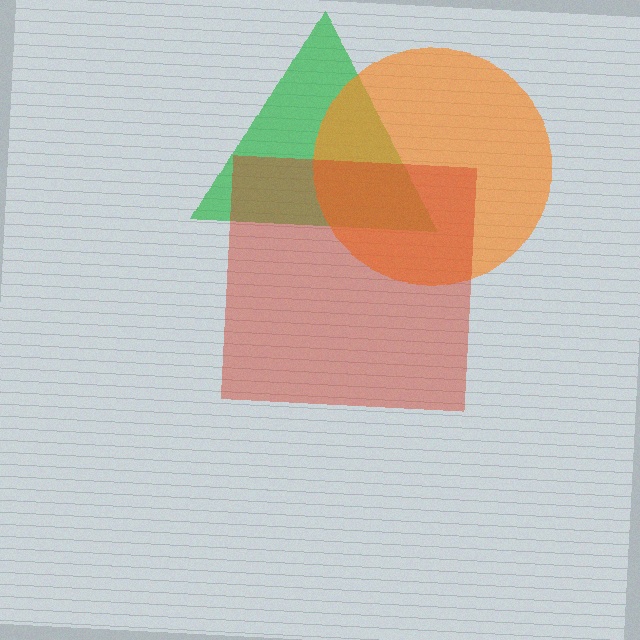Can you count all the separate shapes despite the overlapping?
Yes, there are 3 separate shapes.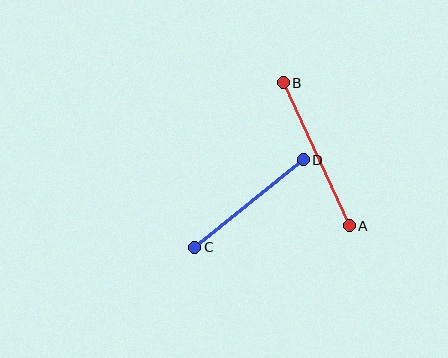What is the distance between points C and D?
The distance is approximately 140 pixels.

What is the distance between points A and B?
The distance is approximately 157 pixels.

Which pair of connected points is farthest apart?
Points A and B are farthest apart.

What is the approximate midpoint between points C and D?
The midpoint is at approximately (249, 203) pixels.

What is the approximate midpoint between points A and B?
The midpoint is at approximately (316, 154) pixels.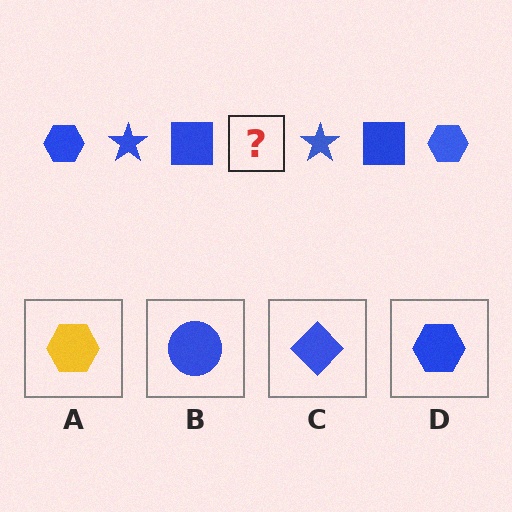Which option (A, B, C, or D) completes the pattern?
D.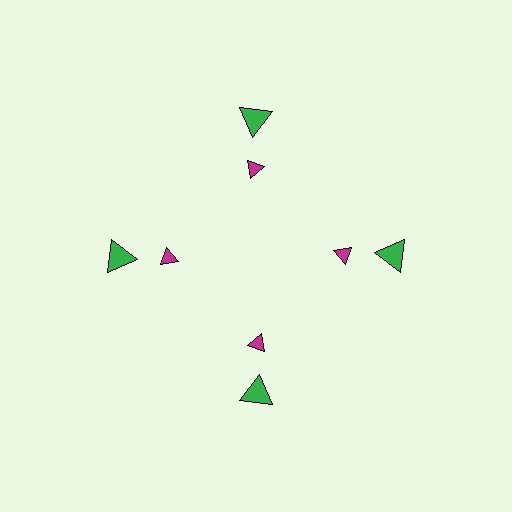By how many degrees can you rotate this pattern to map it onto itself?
The pattern maps onto itself every 90 degrees of rotation.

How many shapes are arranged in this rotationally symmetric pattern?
There are 8 shapes, arranged in 4 groups of 2.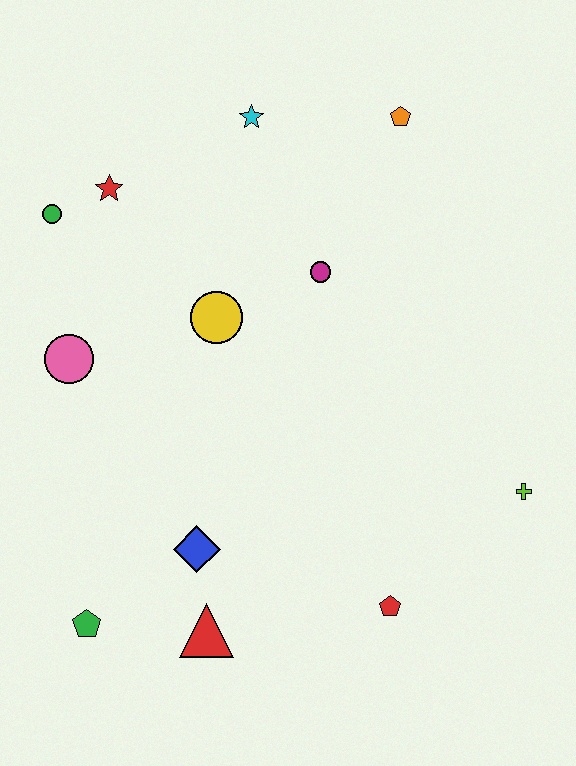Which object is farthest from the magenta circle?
The green pentagon is farthest from the magenta circle.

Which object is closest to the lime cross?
The red pentagon is closest to the lime cross.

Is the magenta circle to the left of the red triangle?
No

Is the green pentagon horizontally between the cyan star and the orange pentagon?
No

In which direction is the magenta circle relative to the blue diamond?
The magenta circle is above the blue diamond.